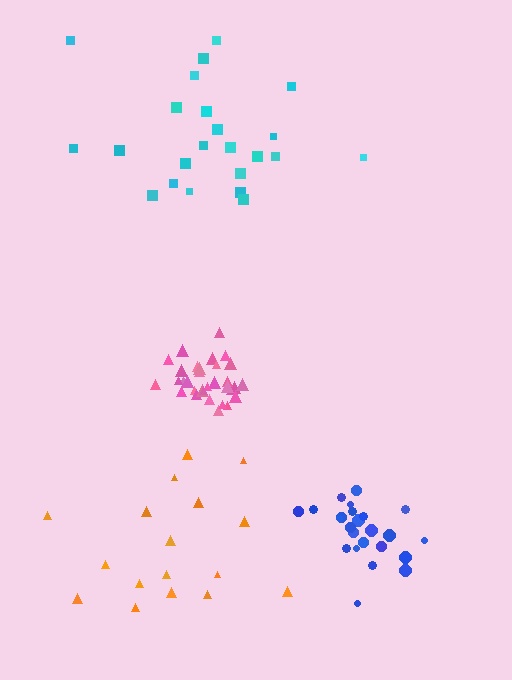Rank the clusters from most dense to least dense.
pink, blue, cyan, orange.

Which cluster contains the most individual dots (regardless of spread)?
Pink (33).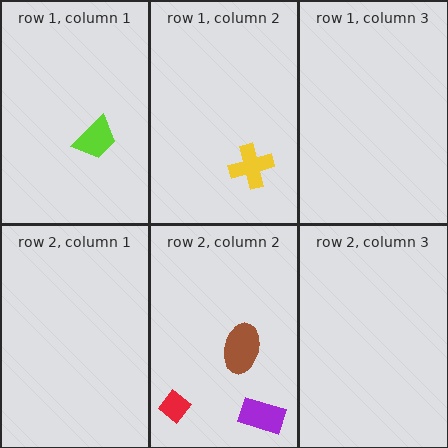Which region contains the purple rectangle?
The row 2, column 2 region.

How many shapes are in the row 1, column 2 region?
1.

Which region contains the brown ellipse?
The row 2, column 2 region.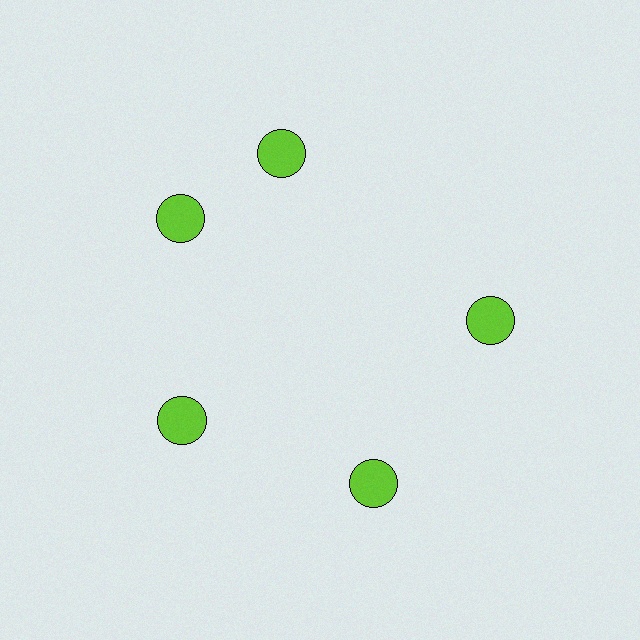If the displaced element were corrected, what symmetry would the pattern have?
It would have 5-fold rotational symmetry — the pattern would map onto itself every 72 degrees.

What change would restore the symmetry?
The symmetry would be restored by rotating it back into even spacing with its neighbors so that all 5 circles sit at equal angles and equal distance from the center.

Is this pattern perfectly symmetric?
No. The 5 lime circles are arranged in a ring, but one element near the 1 o'clock position is rotated out of alignment along the ring, breaking the 5-fold rotational symmetry.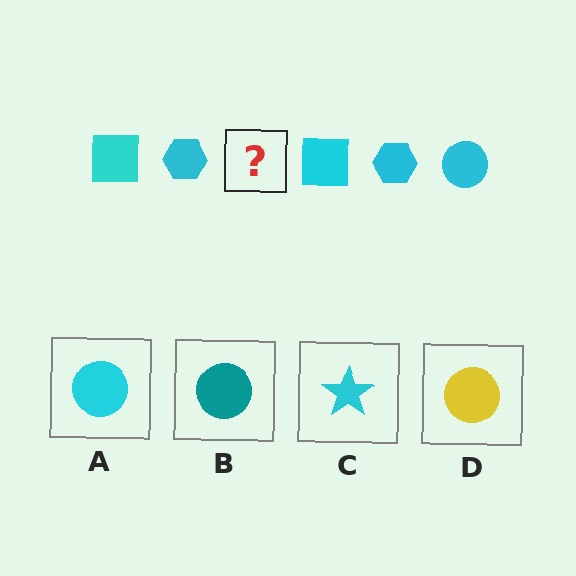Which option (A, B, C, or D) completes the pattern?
A.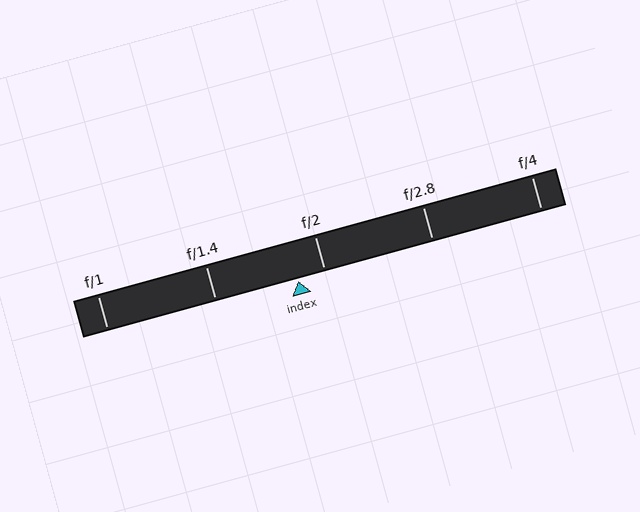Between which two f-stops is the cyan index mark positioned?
The index mark is between f/1.4 and f/2.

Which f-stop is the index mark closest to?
The index mark is closest to f/2.